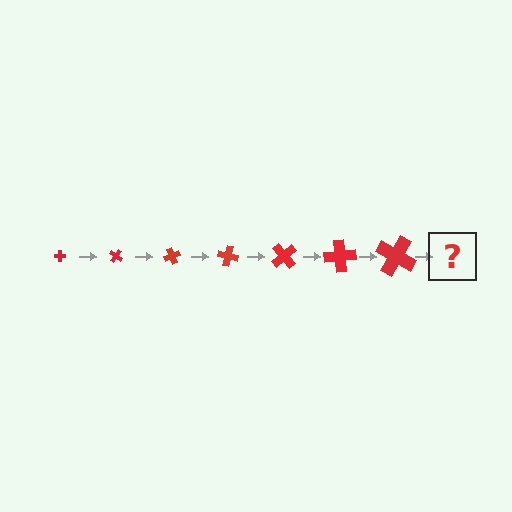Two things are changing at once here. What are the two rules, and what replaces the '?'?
The two rules are that the cross grows larger each step and it rotates 35 degrees each step. The '?' should be a cross, larger than the previous one and rotated 245 degrees from the start.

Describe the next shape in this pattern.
It should be a cross, larger than the previous one and rotated 245 degrees from the start.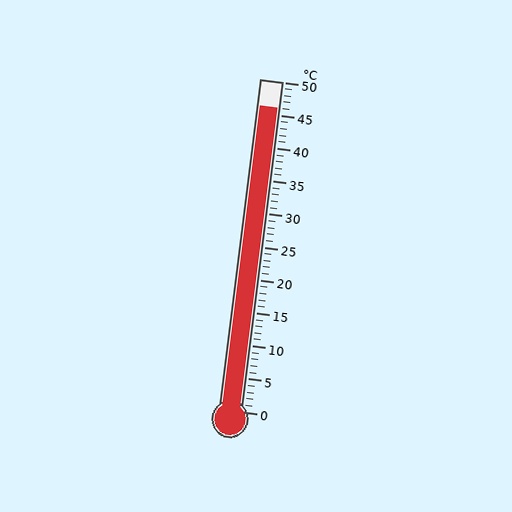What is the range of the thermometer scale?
The thermometer scale ranges from 0°C to 50°C.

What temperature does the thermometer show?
The thermometer shows approximately 46°C.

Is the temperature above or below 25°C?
The temperature is above 25°C.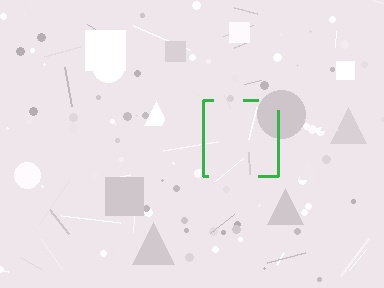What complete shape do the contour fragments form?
The contour fragments form a square.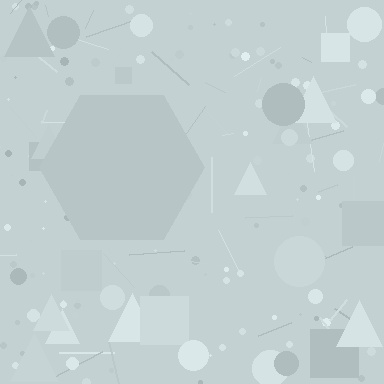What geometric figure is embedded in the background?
A hexagon is embedded in the background.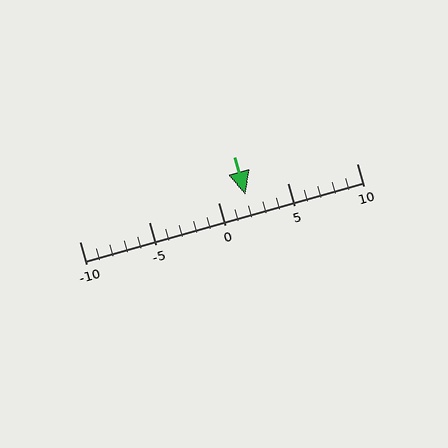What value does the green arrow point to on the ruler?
The green arrow points to approximately 2.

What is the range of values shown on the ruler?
The ruler shows values from -10 to 10.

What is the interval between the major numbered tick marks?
The major tick marks are spaced 5 units apart.